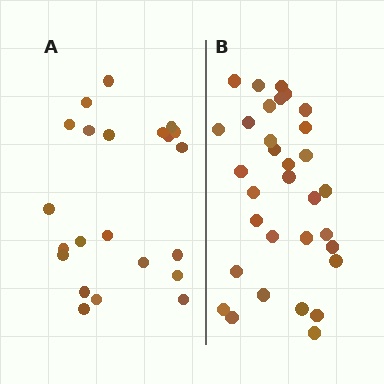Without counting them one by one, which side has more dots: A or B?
Region B (the right region) has more dots.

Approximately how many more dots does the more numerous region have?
Region B has roughly 10 or so more dots than region A.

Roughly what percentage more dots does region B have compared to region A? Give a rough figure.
About 45% more.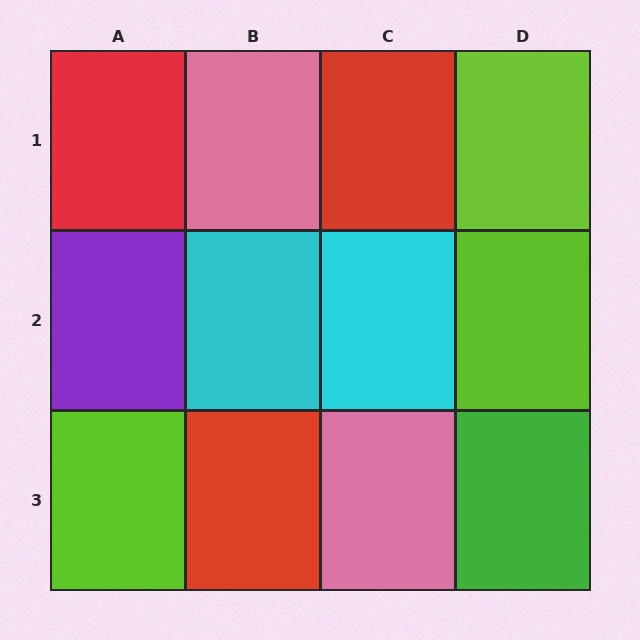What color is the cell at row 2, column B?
Cyan.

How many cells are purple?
1 cell is purple.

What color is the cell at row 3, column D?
Green.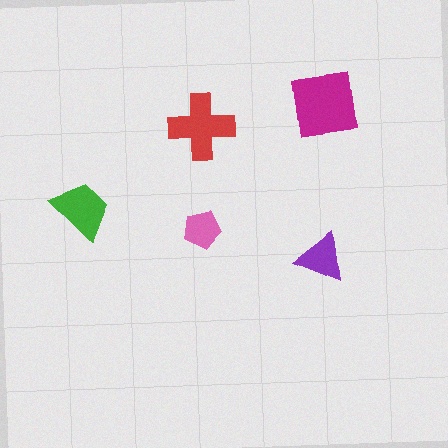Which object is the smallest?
The pink pentagon.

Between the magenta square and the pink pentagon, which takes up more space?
The magenta square.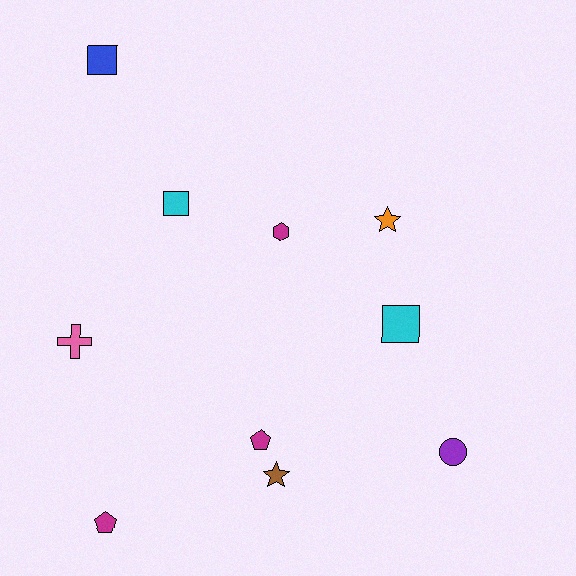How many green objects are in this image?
There are no green objects.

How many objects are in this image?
There are 10 objects.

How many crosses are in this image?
There is 1 cross.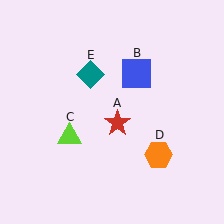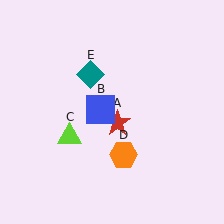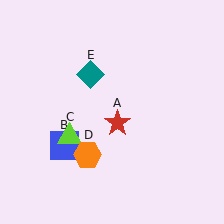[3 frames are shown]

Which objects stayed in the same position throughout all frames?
Red star (object A) and lime triangle (object C) and teal diamond (object E) remained stationary.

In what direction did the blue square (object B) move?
The blue square (object B) moved down and to the left.